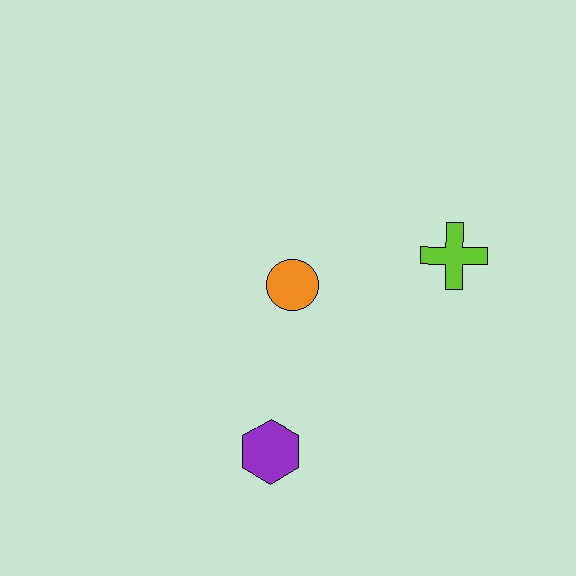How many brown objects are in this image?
There are no brown objects.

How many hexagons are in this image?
There is 1 hexagon.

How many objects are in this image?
There are 3 objects.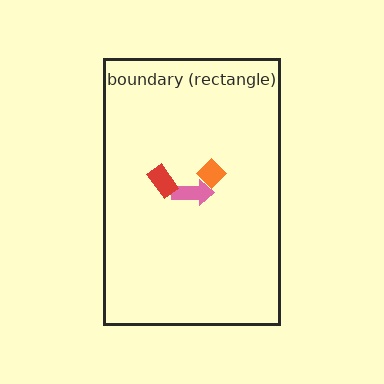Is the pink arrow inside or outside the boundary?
Inside.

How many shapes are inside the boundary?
3 inside, 0 outside.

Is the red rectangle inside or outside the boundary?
Inside.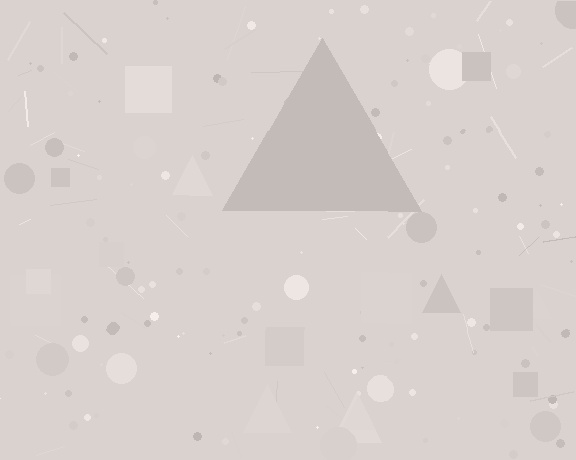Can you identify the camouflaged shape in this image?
The camouflaged shape is a triangle.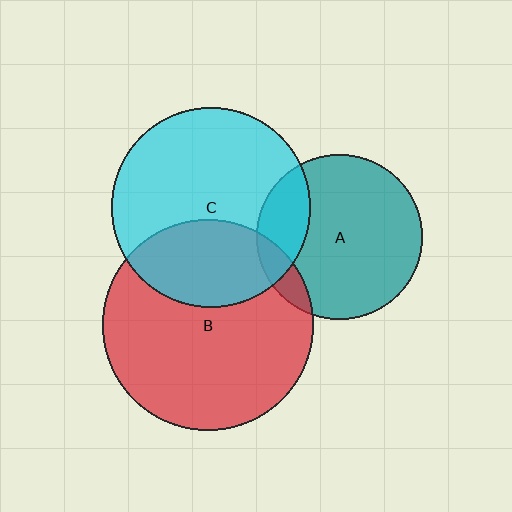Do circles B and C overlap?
Yes.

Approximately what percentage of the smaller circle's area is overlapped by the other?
Approximately 35%.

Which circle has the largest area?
Circle B (red).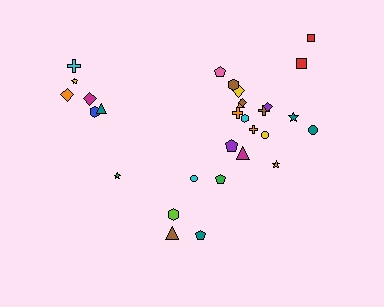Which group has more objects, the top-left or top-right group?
The top-right group.